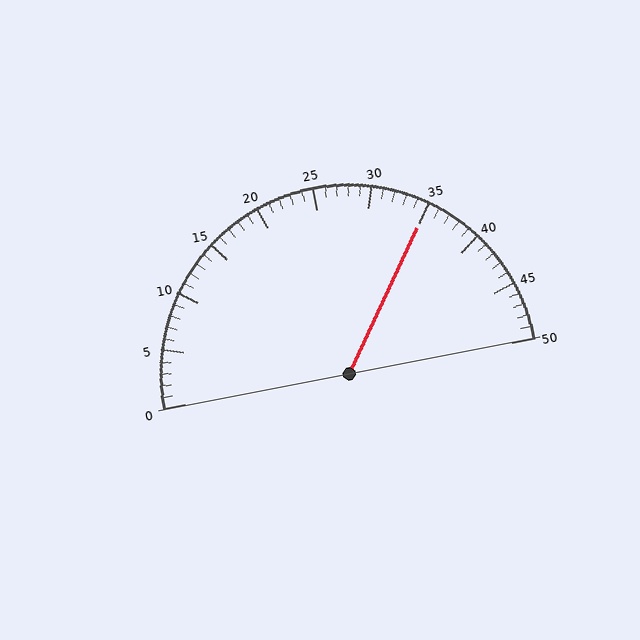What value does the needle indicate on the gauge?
The needle indicates approximately 35.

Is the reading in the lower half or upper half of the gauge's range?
The reading is in the upper half of the range (0 to 50).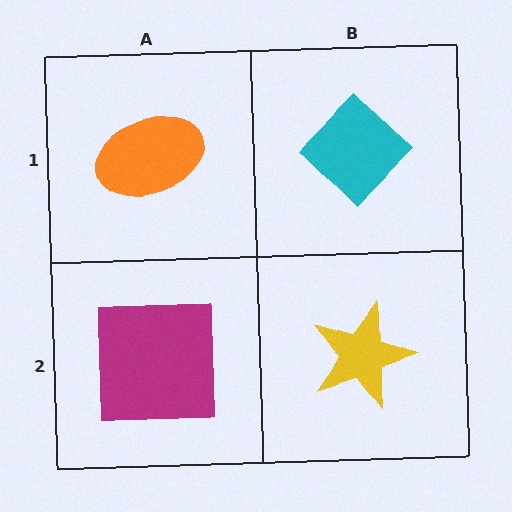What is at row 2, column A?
A magenta square.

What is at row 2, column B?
A yellow star.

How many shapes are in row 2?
2 shapes.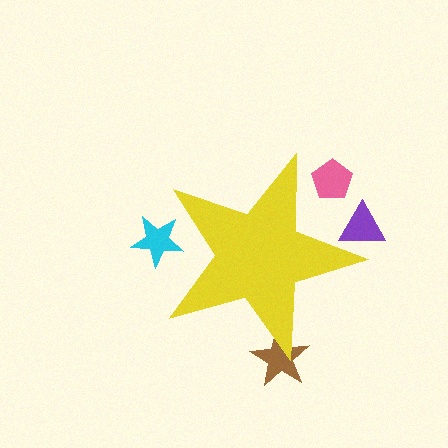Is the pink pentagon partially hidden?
Yes, the pink pentagon is partially hidden behind the yellow star.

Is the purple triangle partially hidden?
Yes, the purple triangle is partially hidden behind the yellow star.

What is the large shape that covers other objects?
A yellow star.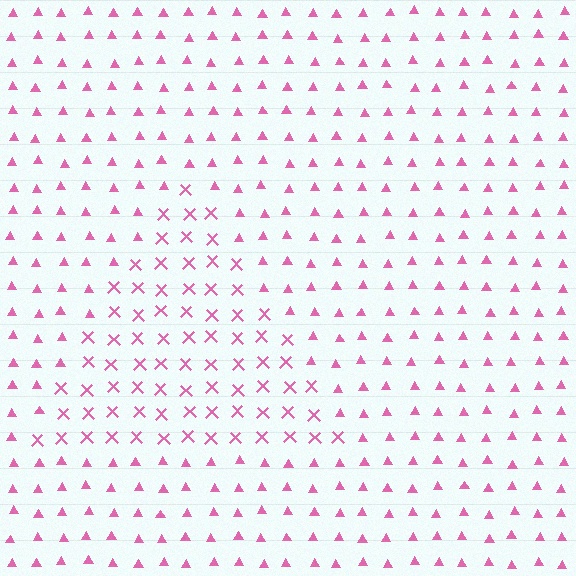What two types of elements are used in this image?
The image uses X marks inside the triangle region and triangles outside it.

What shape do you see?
I see a triangle.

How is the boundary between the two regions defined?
The boundary is defined by a change in element shape: X marks inside vs. triangles outside. All elements share the same color and spacing.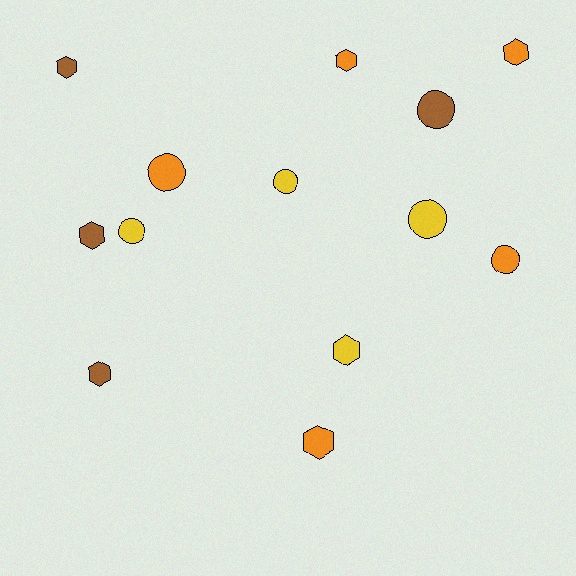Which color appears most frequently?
Orange, with 5 objects.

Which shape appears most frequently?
Hexagon, with 7 objects.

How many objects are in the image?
There are 13 objects.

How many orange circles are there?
There are 2 orange circles.